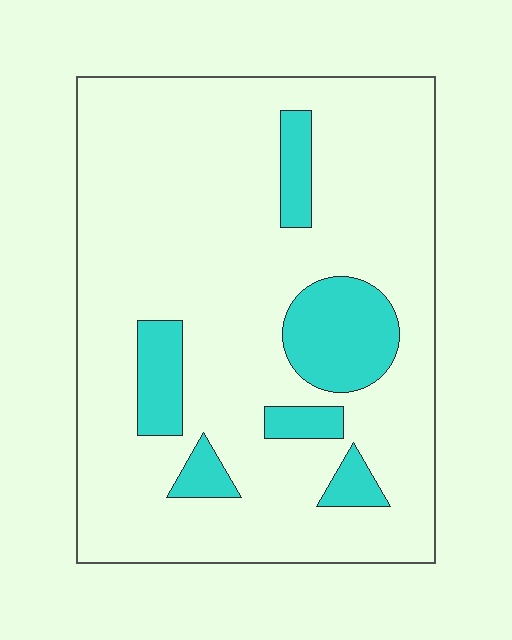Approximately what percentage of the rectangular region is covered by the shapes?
Approximately 15%.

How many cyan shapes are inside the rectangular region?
6.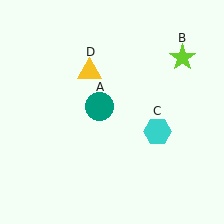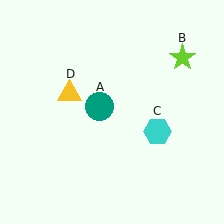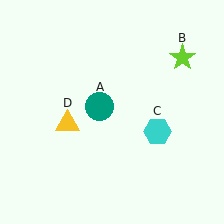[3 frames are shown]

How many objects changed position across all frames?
1 object changed position: yellow triangle (object D).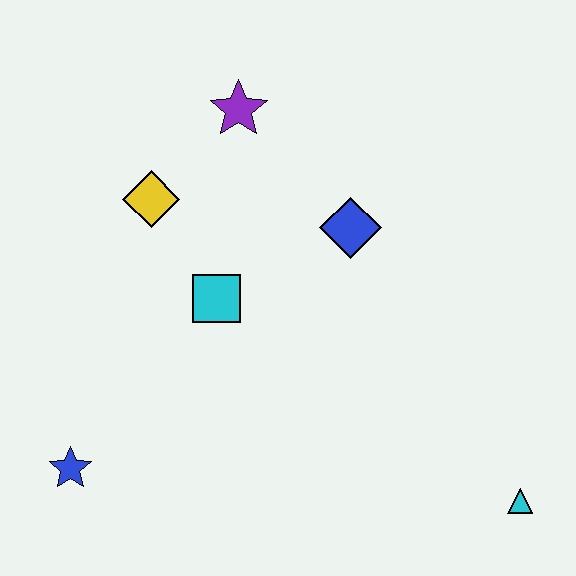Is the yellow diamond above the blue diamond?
Yes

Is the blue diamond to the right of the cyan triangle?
No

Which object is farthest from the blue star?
The cyan triangle is farthest from the blue star.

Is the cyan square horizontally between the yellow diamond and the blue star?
No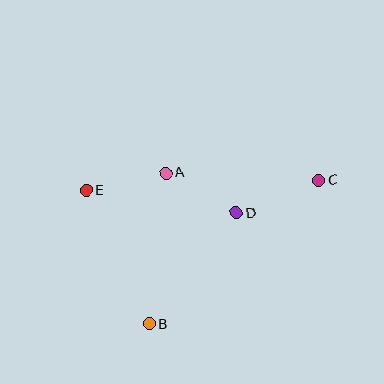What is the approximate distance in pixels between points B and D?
The distance between B and D is approximately 141 pixels.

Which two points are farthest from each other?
Points C and E are farthest from each other.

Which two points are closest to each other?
Points A and D are closest to each other.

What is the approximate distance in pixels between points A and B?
The distance between A and B is approximately 152 pixels.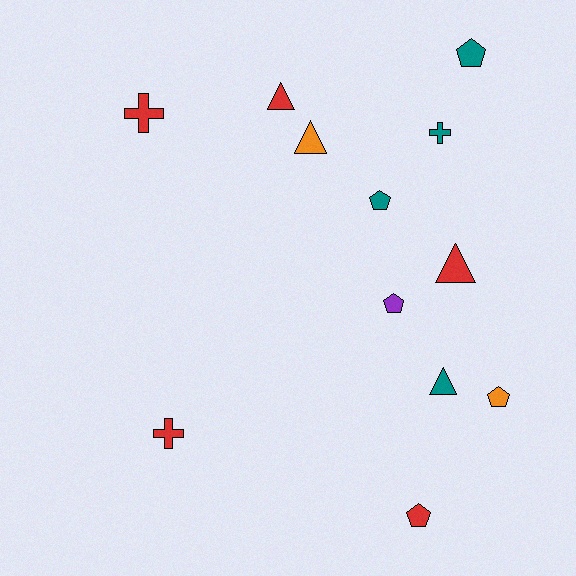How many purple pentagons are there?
There is 1 purple pentagon.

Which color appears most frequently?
Red, with 5 objects.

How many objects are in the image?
There are 12 objects.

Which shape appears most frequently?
Pentagon, with 5 objects.